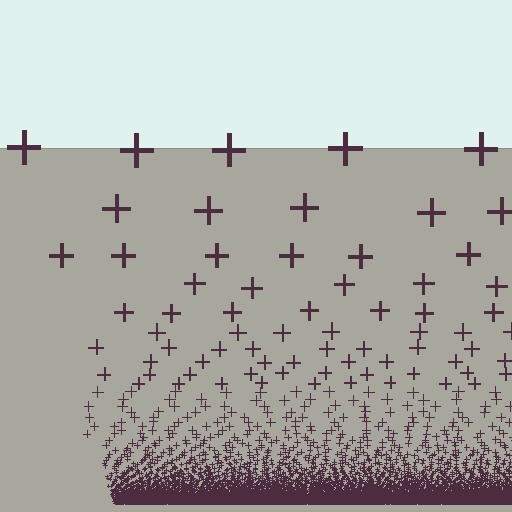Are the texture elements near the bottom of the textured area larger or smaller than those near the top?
Smaller. The gradient is inverted — elements near the bottom are smaller and denser.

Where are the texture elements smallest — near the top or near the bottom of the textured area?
Near the bottom.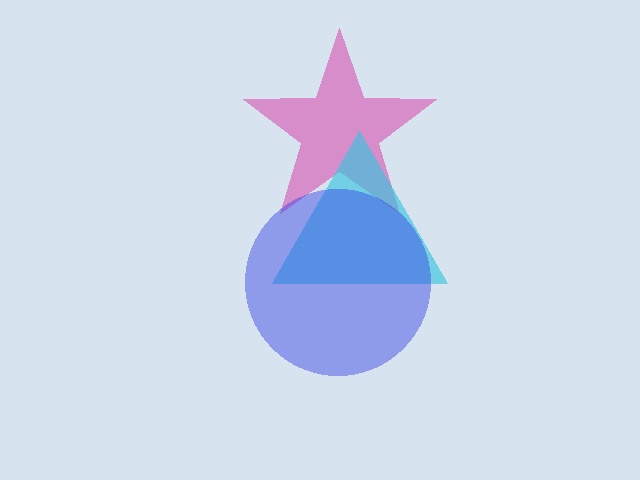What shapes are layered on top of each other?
The layered shapes are: a pink star, a cyan triangle, a blue circle.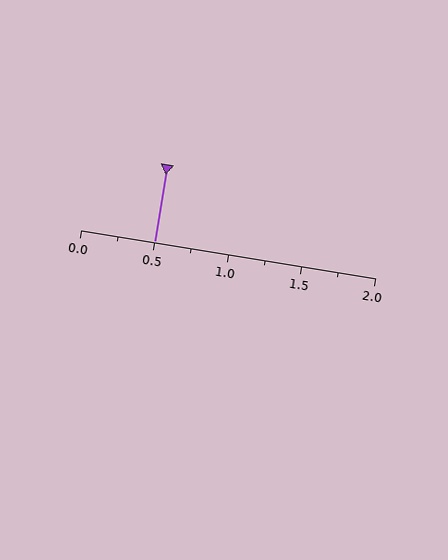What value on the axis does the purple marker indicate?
The marker indicates approximately 0.5.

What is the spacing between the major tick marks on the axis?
The major ticks are spaced 0.5 apart.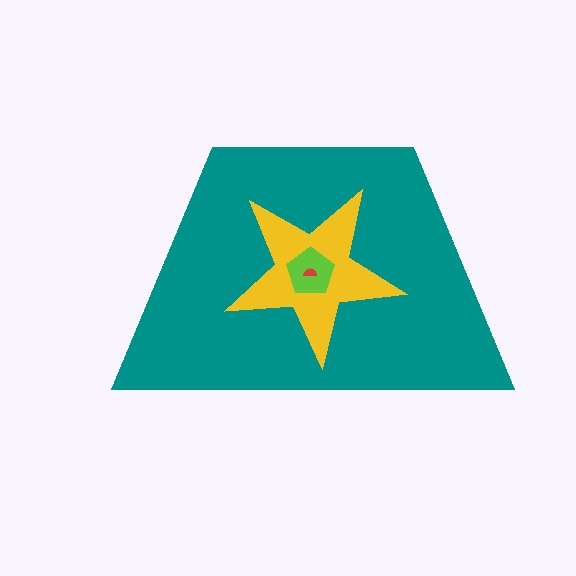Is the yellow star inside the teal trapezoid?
Yes.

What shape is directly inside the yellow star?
The lime pentagon.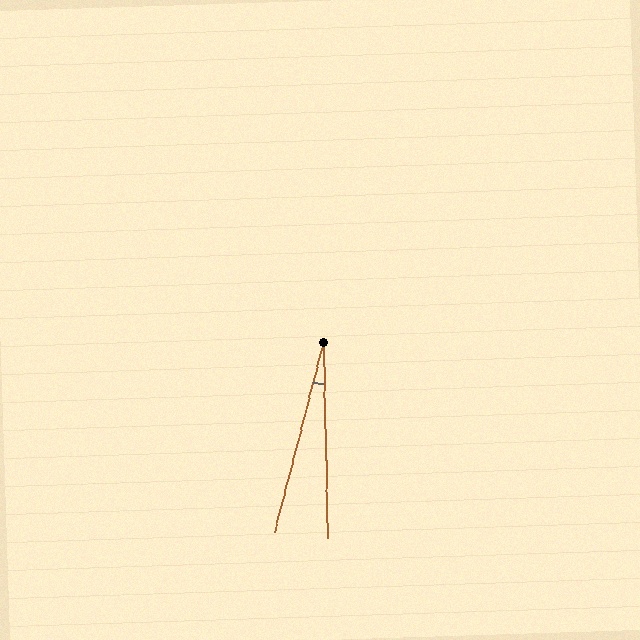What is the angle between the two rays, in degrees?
Approximately 16 degrees.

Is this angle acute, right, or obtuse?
It is acute.